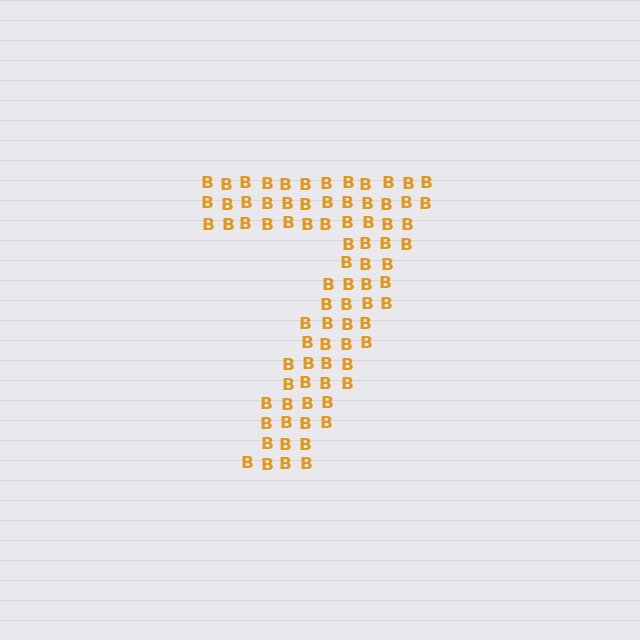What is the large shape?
The large shape is the digit 7.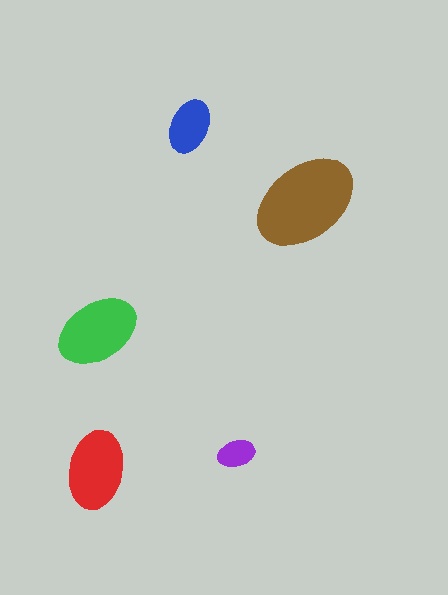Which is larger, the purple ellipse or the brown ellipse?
The brown one.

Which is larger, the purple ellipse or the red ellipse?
The red one.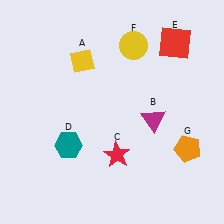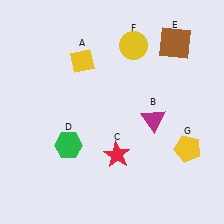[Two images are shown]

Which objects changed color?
D changed from teal to green. E changed from red to brown. G changed from orange to yellow.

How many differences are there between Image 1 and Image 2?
There are 3 differences between the two images.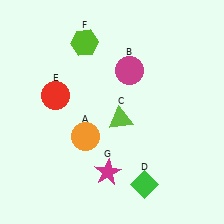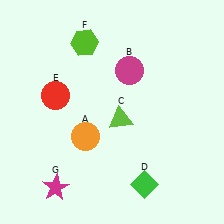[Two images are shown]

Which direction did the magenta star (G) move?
The magenta star (G) moved left.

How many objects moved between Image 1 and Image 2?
1 object moved between the two images.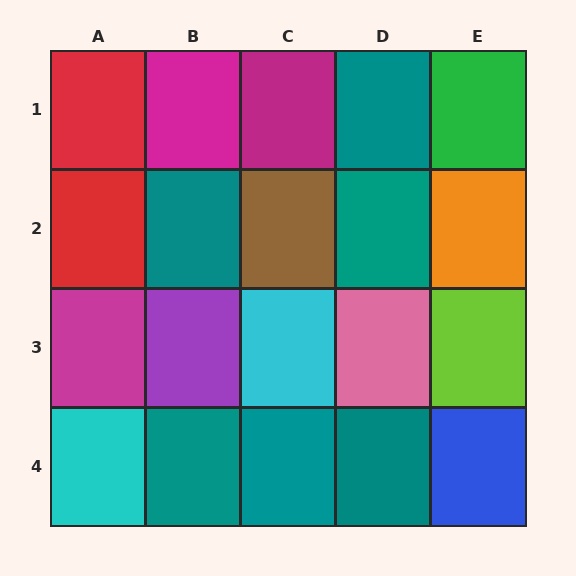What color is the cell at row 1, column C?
Magenta.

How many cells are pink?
1 cell is pink.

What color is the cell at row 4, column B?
Teal.